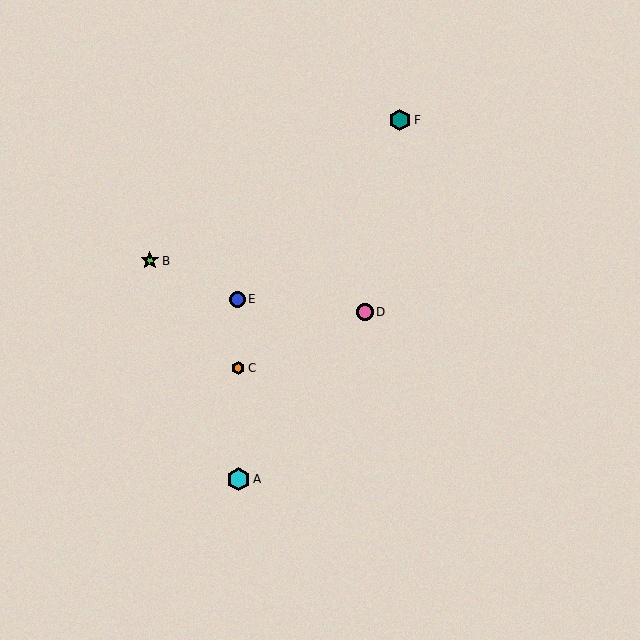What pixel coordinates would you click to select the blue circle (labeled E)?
Click at (237, 299) to select the blue circle E.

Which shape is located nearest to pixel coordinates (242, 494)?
The cyan hexagon (labeled A) at (239, 479) is nearest to that location.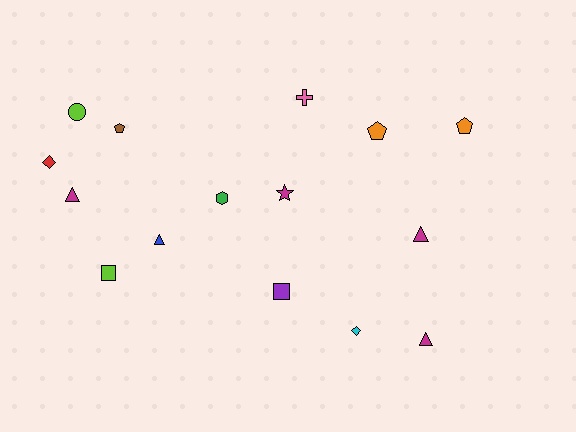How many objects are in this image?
There are 15 objects.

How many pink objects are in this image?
There is 1 pink object.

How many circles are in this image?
There is 1 circle.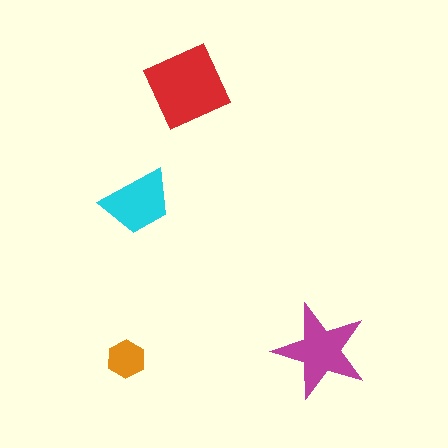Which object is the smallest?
The orange hexagon.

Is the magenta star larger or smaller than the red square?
Smaller.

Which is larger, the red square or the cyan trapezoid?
The red square.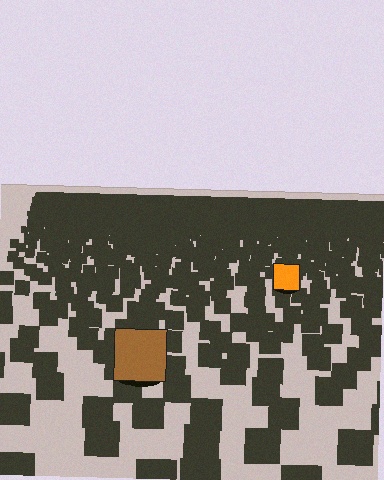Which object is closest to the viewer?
The brown square is closest. The texture marks near it are larger and more spread out.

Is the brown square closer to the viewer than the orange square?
Yes. The brown square is closer — you can tell from the texture gradient: the ground texture is coarser near it.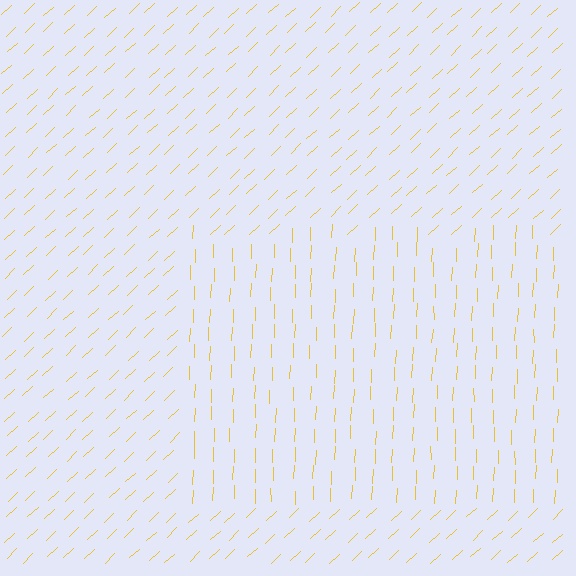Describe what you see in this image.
The image is filled with small yellow line segments. A rectangle region in the image has lines oriented differently from the surrounding lines, creating a visible texture boundary.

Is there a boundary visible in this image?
Yes, there is a texture boundary formed by a change in line orientation.